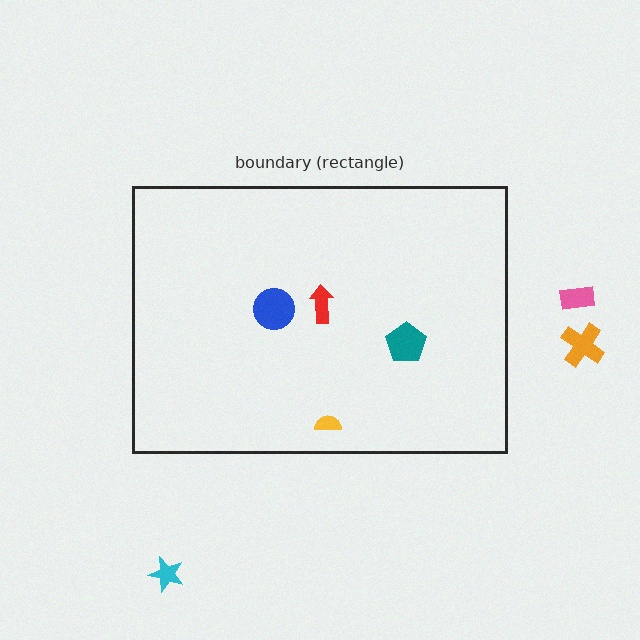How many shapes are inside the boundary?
4 inside, 3 outside.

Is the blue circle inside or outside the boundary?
Inside.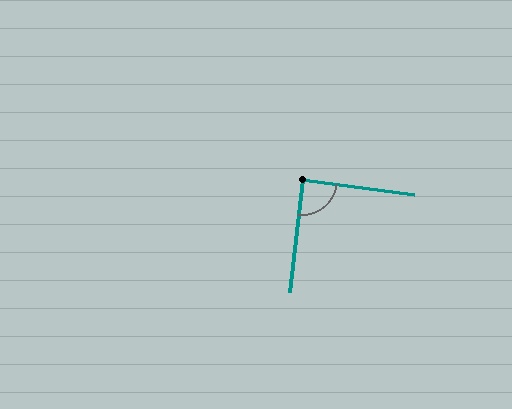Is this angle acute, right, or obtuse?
It is approximately a right angle.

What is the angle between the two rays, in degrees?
Approximately 88 degrees.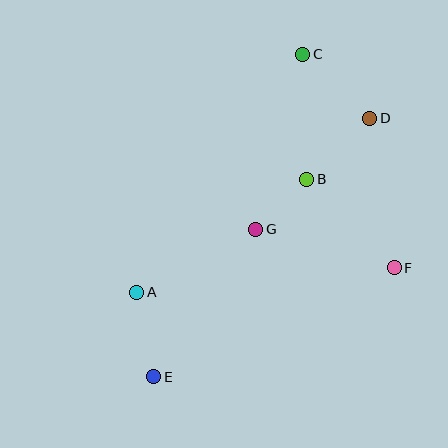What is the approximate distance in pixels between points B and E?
The distance between B and E is approximately 250 pixels.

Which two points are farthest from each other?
Points C and E are farthest from each other.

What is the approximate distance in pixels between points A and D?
The distance between A and D is approximately 291 pixels.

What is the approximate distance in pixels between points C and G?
The distance between C and G is approximately 181 pixels.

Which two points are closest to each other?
Points B and G are closest to each other.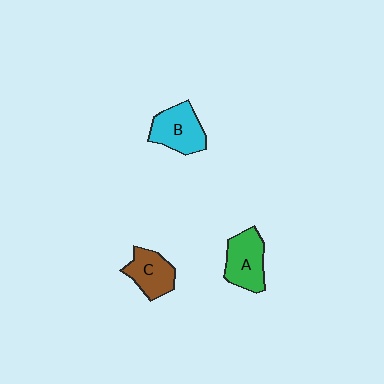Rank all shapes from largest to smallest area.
From largest to smallest: B (cyan), A (green), C (brown).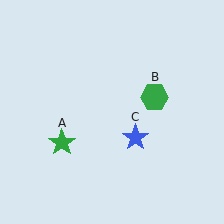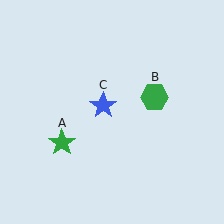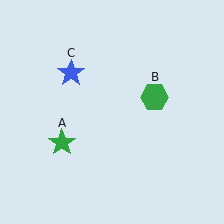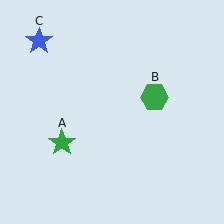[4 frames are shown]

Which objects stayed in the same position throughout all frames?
Green star (object A) and green hexagon (object B) remained stationary.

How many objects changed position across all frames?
1 object changed position: blue star (object C).